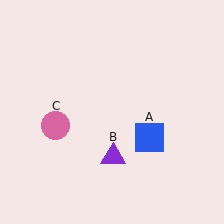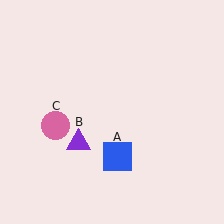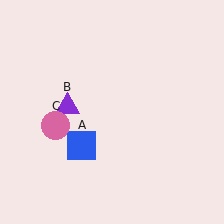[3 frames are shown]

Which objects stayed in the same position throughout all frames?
Pink circle (object C) remained stationary.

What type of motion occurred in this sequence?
The blue square (object A), purple triangle (object B) rotated clockwise around the center of the scene.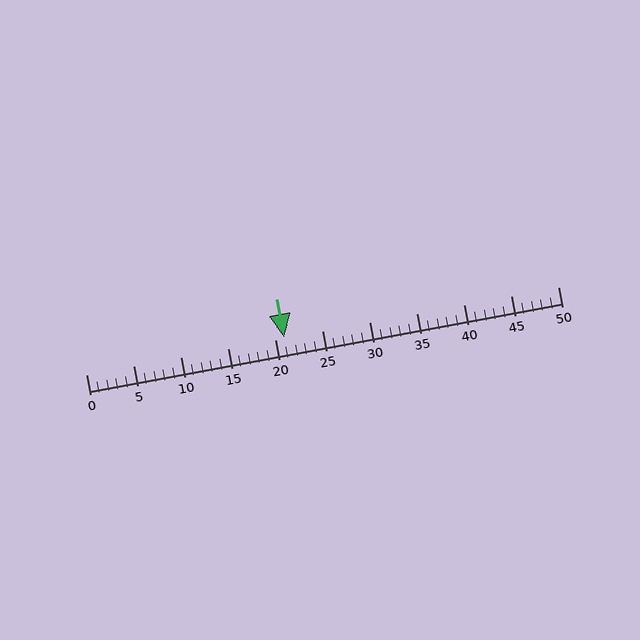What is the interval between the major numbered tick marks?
The major tick marks are spaced 5 units apart.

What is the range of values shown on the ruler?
The ruler shows values from 0 to 50.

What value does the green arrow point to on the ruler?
The green arrow points to approximately 21.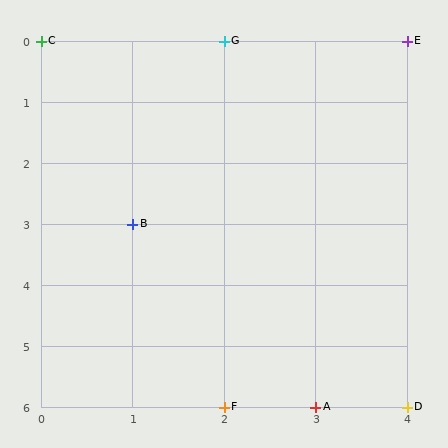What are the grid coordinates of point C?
Point C is at grid coordinates (0, 0).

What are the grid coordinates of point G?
Point G is at grid coordinates (2, 0).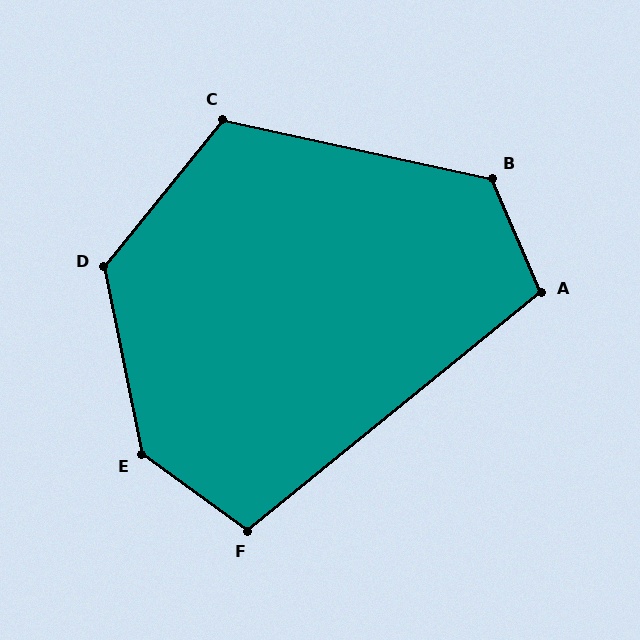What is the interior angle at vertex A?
Approximately 106 degrees (obtuse).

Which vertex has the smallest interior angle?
F, at approximately 105 degrees.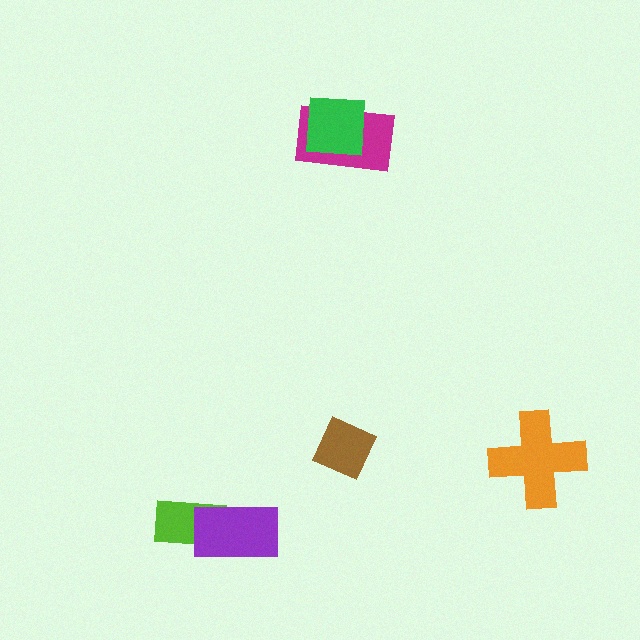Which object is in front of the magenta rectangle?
The green square is in front of the magenta rectangle.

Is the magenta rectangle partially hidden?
Yes, it is partially covered by another shape.